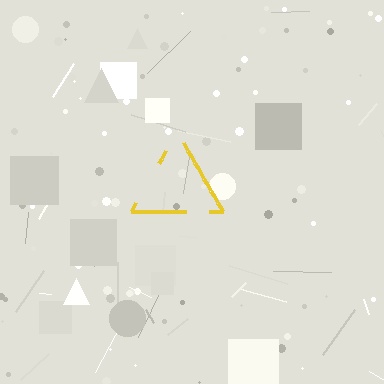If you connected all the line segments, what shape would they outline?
They would outline a triangle.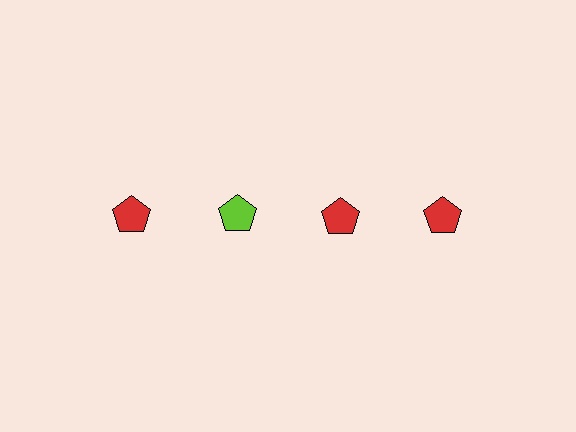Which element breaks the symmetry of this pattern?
The lime pentagon in the top row, second from left column breaks the symmetry. All other shapes are red pentagons.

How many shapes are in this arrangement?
There are 4 shapes arranged in a grid pattern.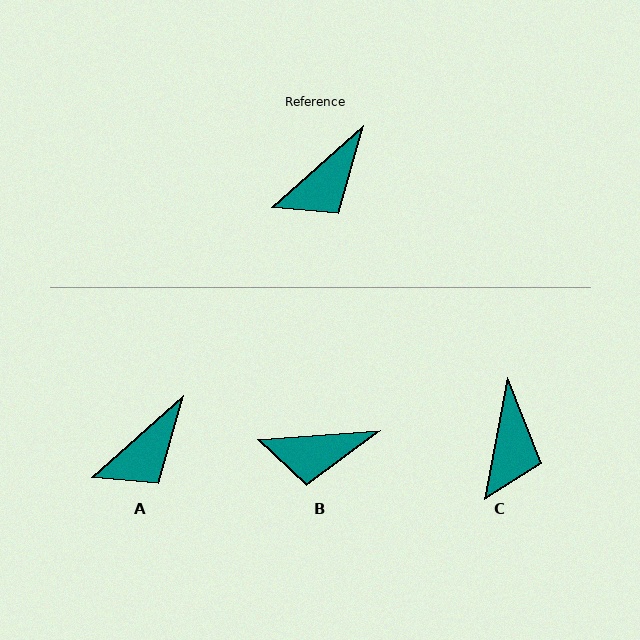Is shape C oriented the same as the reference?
No, it is off by about 38 degrees.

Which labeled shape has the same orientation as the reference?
A.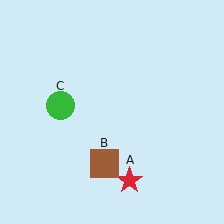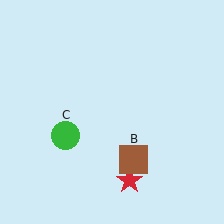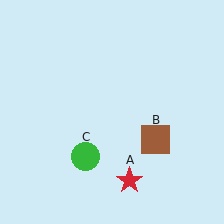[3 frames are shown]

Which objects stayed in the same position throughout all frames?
Red star (object A) remained stationary.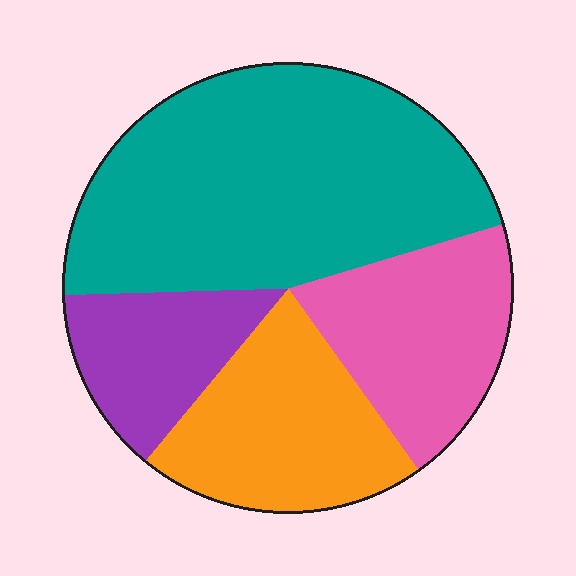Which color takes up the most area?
Teal, at roughly 45%.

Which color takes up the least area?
Purple, at roughly 15%.